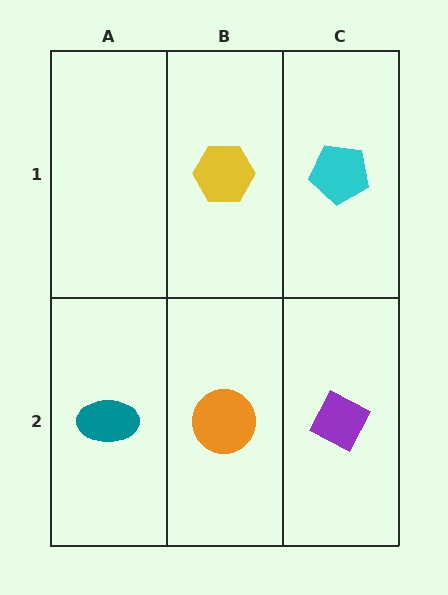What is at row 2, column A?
A teal ellipse.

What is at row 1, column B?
A yellow hexagon.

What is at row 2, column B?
An orange circle.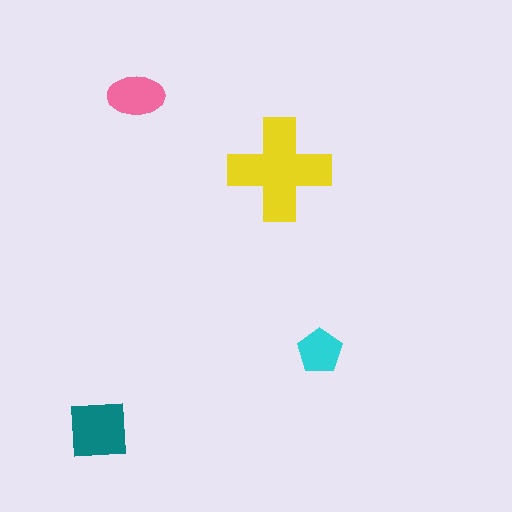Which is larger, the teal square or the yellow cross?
The yellow cross.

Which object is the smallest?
The cyan pentagon.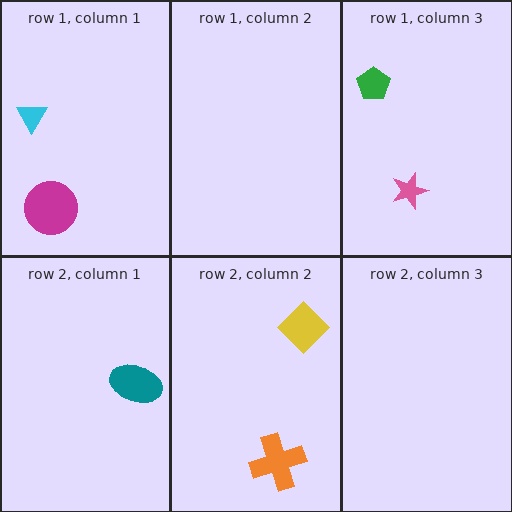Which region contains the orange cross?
The row 2, column 2 region.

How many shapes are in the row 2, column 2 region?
2.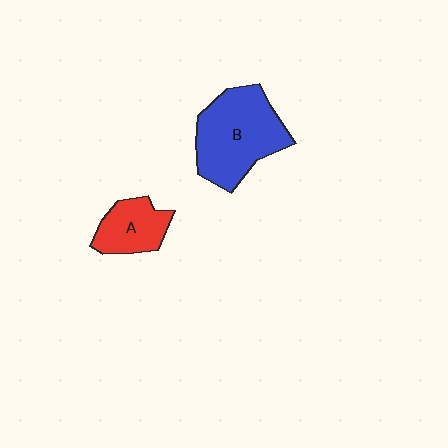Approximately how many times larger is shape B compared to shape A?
Approximately 2.0 times.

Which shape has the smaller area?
Shape A (red).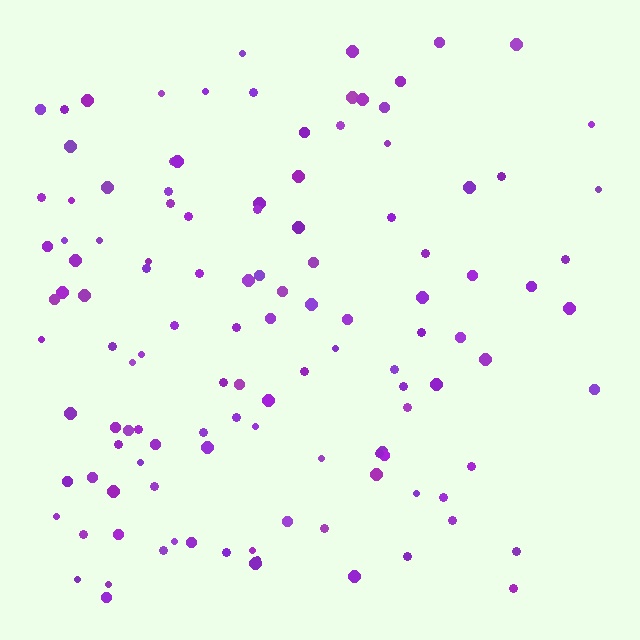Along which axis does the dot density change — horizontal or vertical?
Horizontal.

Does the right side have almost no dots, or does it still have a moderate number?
Still a moderate number, just noticeably fewer than the left.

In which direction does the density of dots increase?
From right to left, with the left side densest.